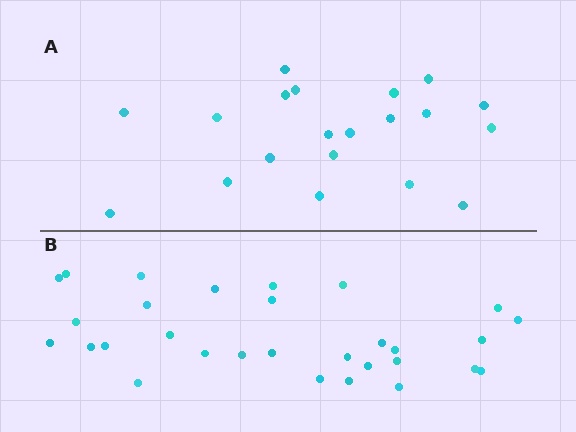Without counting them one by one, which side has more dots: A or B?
Region B (the bottom region) has more dots.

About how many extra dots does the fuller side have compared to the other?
Region B has roughly 10 or so more dots than region A.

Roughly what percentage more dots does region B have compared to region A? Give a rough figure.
About 50% more.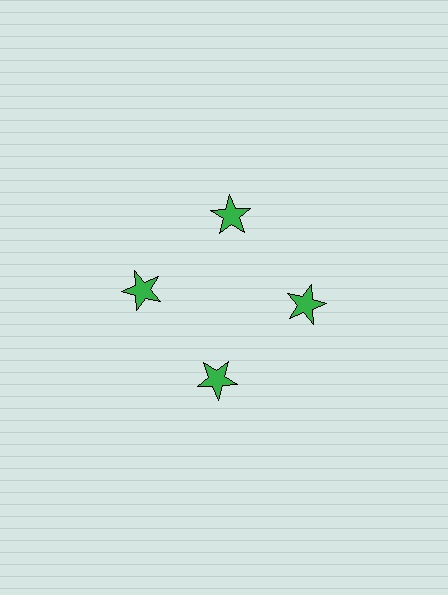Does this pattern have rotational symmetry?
Yes, this pattern has 4-fold rotational symmetry. It looks the same after rotating 90 degrees around the center.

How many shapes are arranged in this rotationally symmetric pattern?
There are 4 shapes, arranged in 4 groups of 1.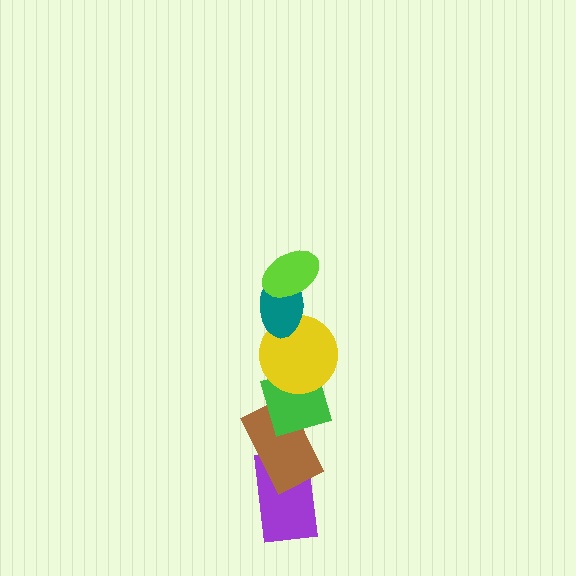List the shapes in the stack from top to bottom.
From top to bottom: the lime ellipse, the teal ellipse, the yellow circle, the green diamond, the brown rectangle, the purple rectangle.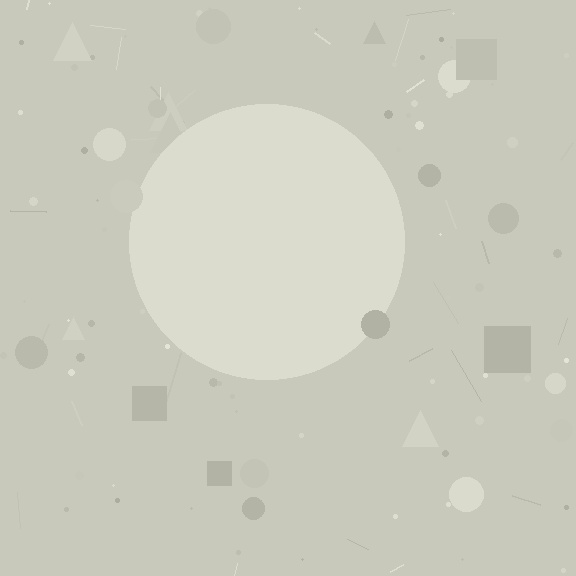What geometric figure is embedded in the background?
A circle is embedded in the background.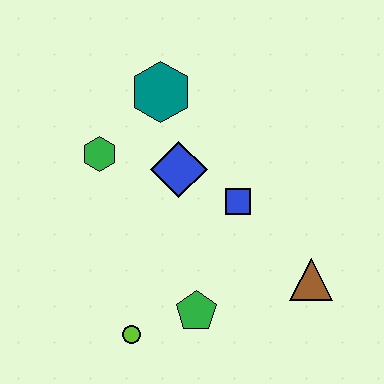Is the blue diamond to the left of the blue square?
Yes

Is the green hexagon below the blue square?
No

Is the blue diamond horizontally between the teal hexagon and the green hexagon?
No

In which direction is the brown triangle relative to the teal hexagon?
The brown triangle is below the teal hexagon.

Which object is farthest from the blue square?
The lime circle is farthest from the blue square.